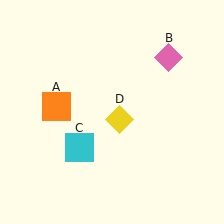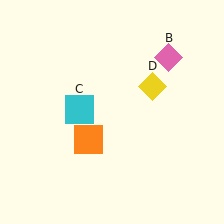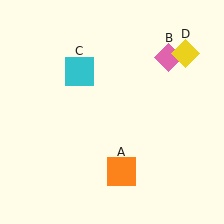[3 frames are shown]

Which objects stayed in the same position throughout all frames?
Pink diamond (object B) remained stationary.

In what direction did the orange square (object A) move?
The orange square (object A) moved down and to the right.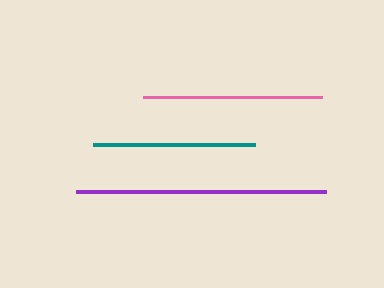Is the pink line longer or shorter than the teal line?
The pink line is longer than the teal line.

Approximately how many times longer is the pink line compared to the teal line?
The pink line is approximately 1.1 times the length of the teal line.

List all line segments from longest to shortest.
From longest to shortest: purple, pink, teal.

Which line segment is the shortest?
The teal line is the shortest at approximately 162 pixels.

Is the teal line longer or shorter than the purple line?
The purple line is longer than the teal line.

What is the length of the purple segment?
The purple segment is approximately 251 pixels long.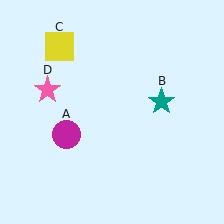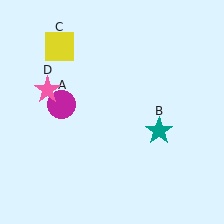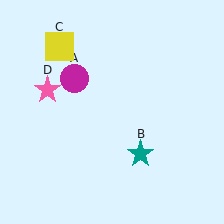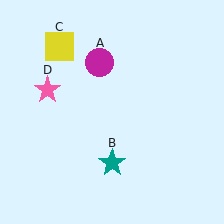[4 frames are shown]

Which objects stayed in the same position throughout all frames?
Yellow square (object C) and pink star (object D) remained stationary.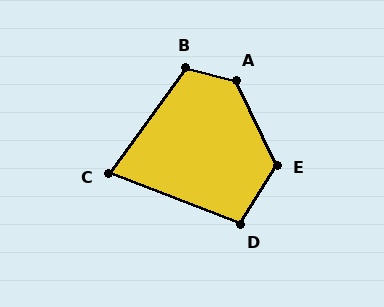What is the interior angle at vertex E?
Approximately 123 degrees (obtuse).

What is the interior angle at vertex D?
Approximately 100 degrees (obtuse).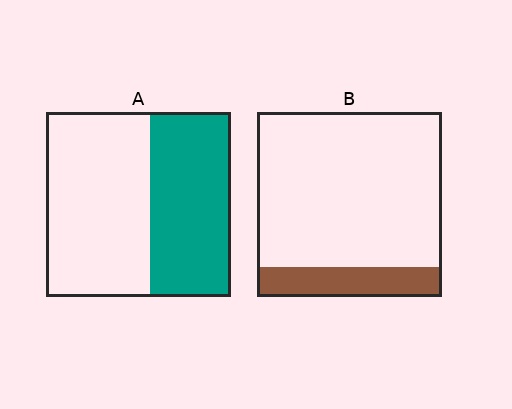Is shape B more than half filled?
No.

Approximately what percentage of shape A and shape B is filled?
A is approximately 45% and B is approximately 15%.